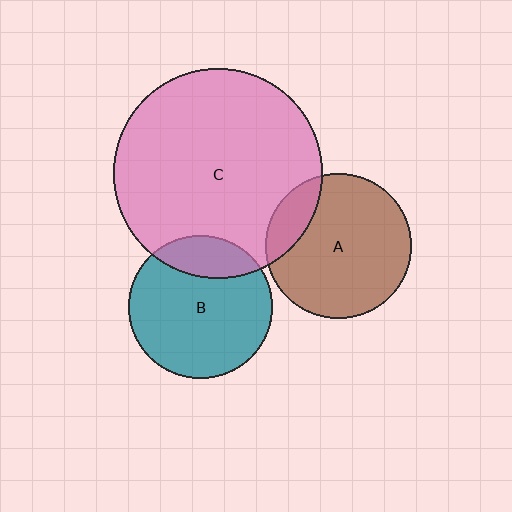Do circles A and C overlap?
Yes.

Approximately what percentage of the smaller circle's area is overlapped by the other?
Approximately 15%.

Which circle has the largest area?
Circle C (pink).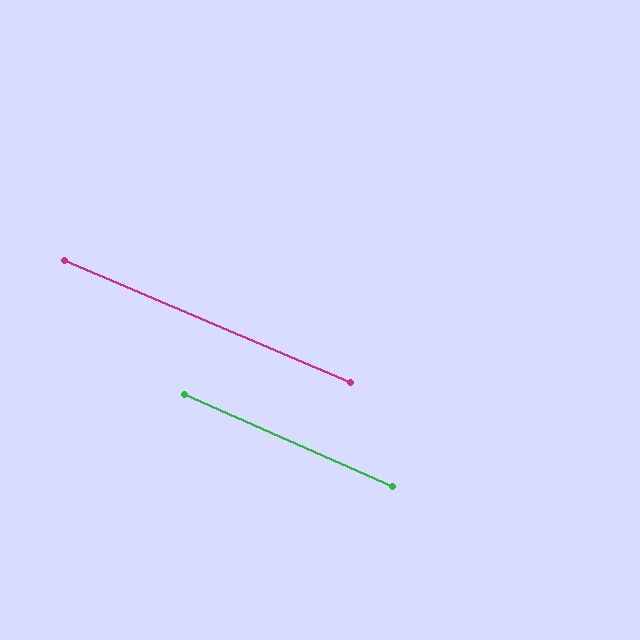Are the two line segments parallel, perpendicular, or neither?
Parallel — their directions differ by only 0.9°.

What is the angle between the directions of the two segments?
Approximately 1 degree.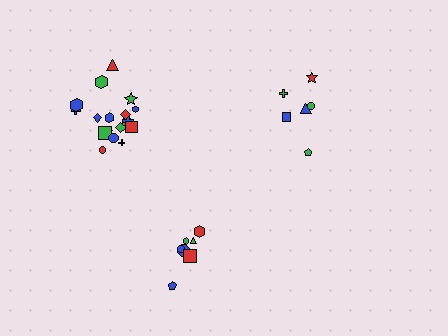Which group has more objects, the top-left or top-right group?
The top-left group.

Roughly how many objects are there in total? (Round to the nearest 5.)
Roughly 30 objects in total.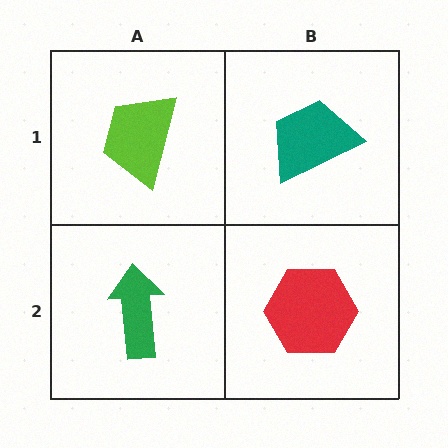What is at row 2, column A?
A green arrow.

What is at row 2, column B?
A red hexagon.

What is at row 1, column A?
A lime trapezoid.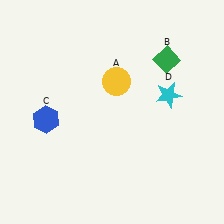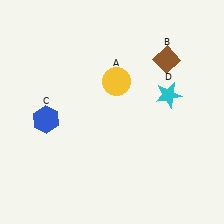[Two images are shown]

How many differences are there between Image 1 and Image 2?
There is 1 difference between the two images.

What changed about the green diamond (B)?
In Image 1, B is green. In Image 2, it changed to brown.